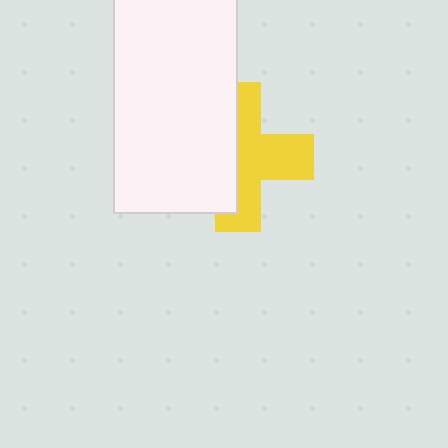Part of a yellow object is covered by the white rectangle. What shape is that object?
It is a cross.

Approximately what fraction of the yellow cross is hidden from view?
Roughly 45% of the yellow cross is hidden behind the white rectangle.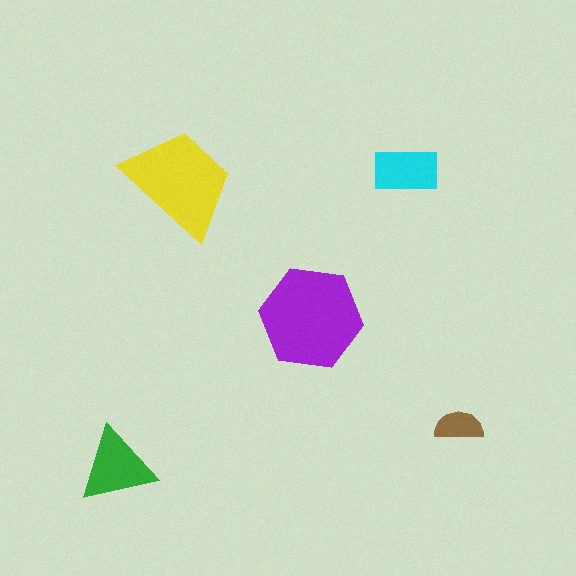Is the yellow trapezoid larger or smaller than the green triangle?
Larger.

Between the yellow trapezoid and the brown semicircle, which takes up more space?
The yellow trapezoid.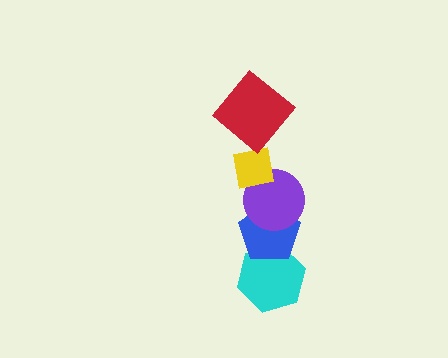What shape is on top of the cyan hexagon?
The blue pentagon is on top of the cyan hexagon.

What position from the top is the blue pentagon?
The blue pentagon is 4th from the top.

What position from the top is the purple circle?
The purple circle is 3rd from the top.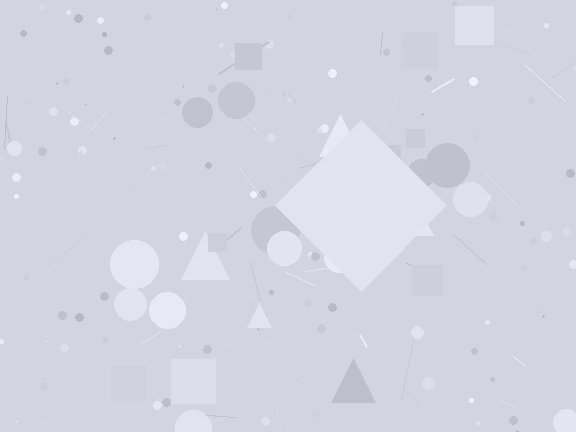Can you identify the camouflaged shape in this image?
The camouflaged shape is a diamond.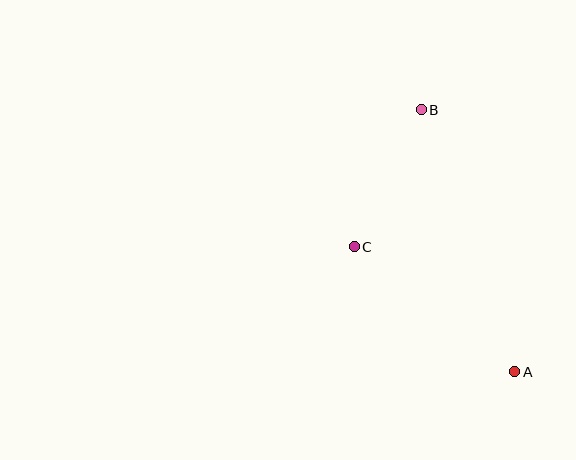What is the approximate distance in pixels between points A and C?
The distance between A and C is approximately 203 pixels.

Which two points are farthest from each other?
Points A and B are farthest from each other.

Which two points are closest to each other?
Points B and C are closest to each other.